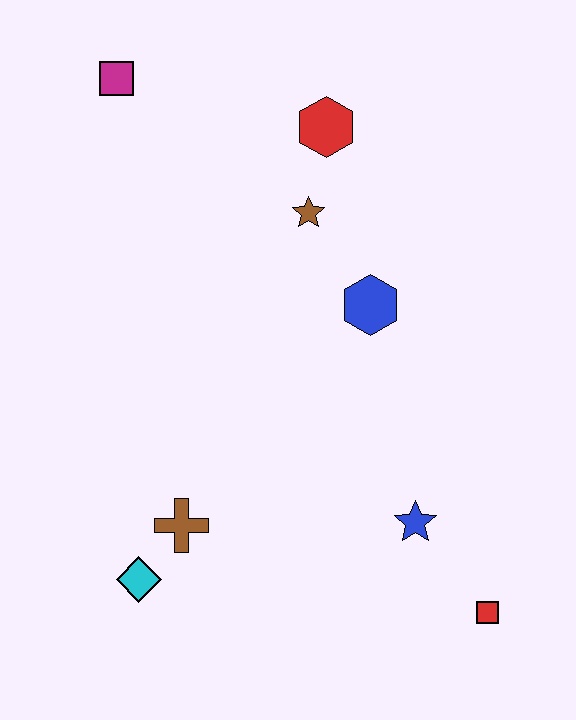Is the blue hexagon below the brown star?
Yes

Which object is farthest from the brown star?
The red square is farthest from the brown star.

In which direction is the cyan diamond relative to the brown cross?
The cyan diamond is below the brown cross.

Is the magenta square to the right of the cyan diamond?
No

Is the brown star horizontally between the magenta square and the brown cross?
No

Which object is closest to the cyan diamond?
The brown cross is closest to the cyan diamond.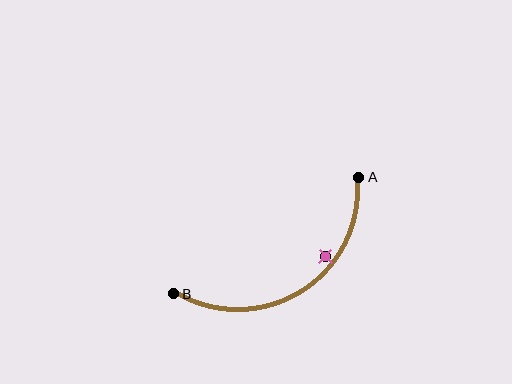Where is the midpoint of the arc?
The arc midpoint is the point on the curve farthest from the straight line joining A and B. It sits below that line.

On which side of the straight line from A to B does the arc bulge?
The arc bulges below the straight line connecting A and B.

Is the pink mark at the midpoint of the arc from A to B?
No — the pink mark does not lie on the arc at all. It sits slightly inside the curve.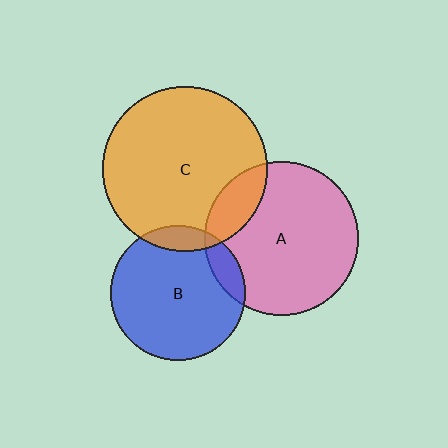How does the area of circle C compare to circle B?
Approximately 1.5 times.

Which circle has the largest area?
Circle C (orange).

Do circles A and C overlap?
Yes.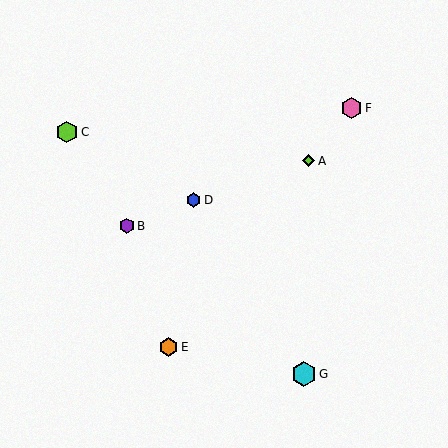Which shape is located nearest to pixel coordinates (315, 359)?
The cyan hexagon (labeled G) at (304, 374) is nearest to that location.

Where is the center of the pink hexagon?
The center of the pink hexagon is at (351, 108).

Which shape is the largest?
The cyan hexagon (labeled G) is the largest.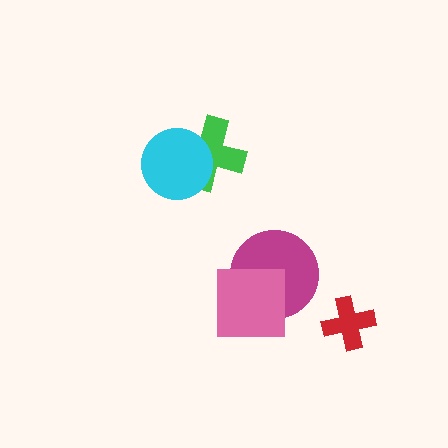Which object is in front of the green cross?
The cyan circle is in front of the green cross.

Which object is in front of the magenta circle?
The pink square is in front of the magenta circle.